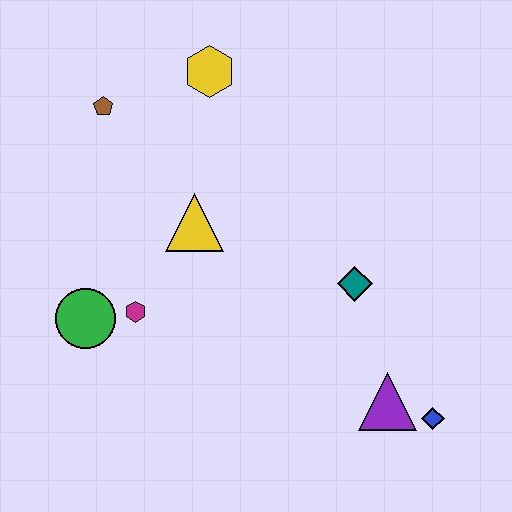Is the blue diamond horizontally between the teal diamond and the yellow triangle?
No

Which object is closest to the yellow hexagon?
The brown pentagon is closest to the yellow hexagon.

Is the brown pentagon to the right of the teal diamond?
No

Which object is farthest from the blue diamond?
The brown pentagon is farthest from the blue diamond.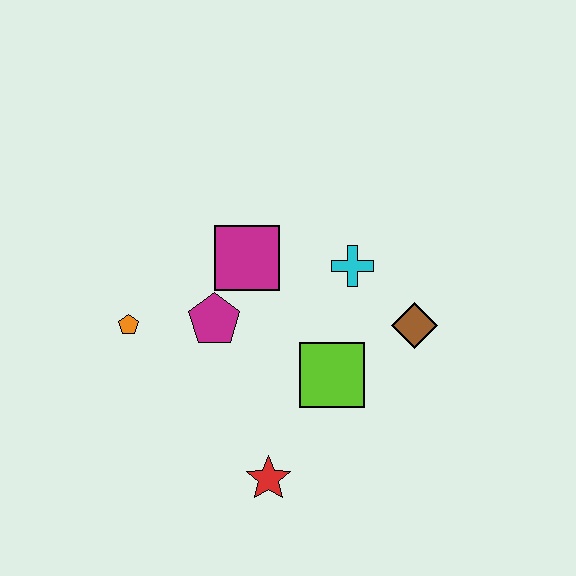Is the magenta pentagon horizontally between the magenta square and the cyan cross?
No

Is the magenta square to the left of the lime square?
Yes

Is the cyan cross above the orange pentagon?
Yes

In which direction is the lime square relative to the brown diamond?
The lime square is to the left of the brown diamond.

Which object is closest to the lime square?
The brown diamond is closest to the lime square.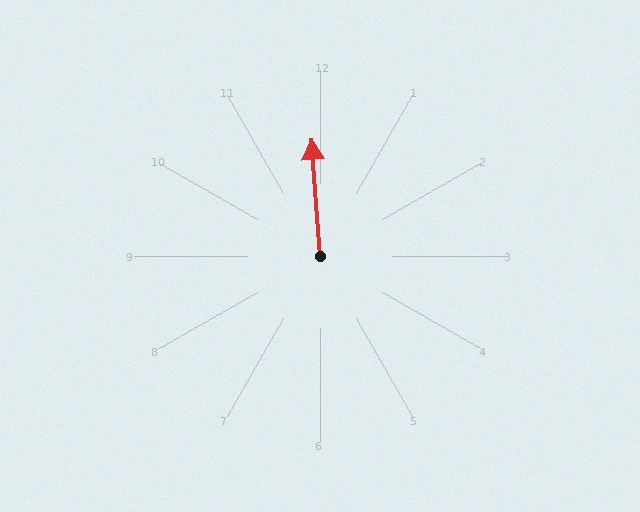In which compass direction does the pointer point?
North.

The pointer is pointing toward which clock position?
Roughly 12 o'clock.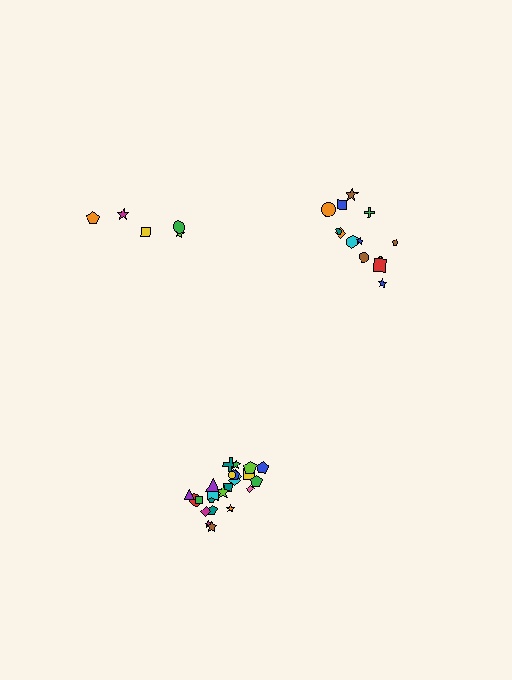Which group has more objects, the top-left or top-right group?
The top-right group.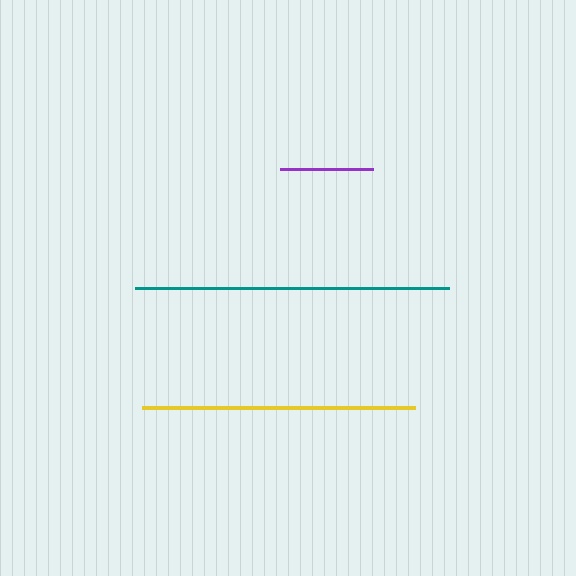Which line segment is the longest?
The teal line is the longest at approximately 314 pixels.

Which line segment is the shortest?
The purple line is the shortest at approximately 93 pixels.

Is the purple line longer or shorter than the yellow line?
The yellow line is longer than the purple line.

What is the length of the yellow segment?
The yellow segment is approximately 272 pixels long.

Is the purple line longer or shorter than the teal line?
The teal line is longer than the purple line.